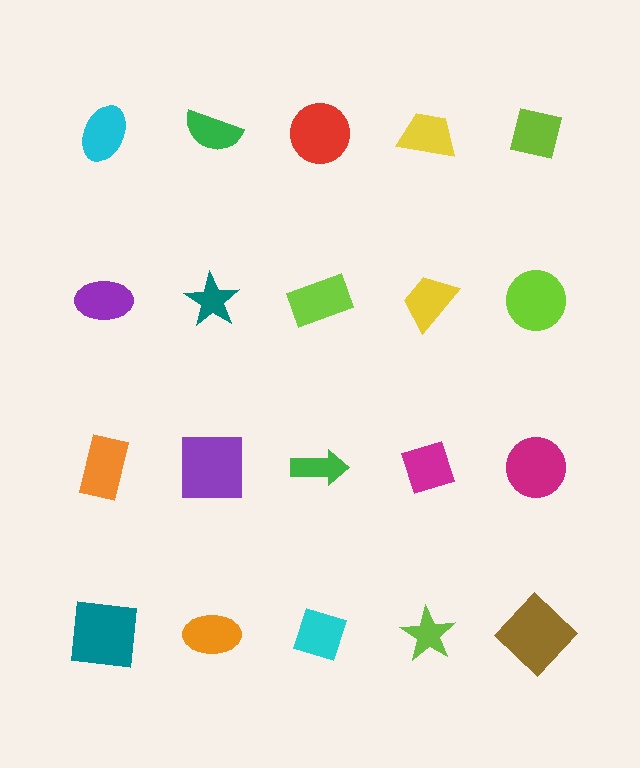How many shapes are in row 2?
5 shapes.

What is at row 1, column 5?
A lime square.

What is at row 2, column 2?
A teal star.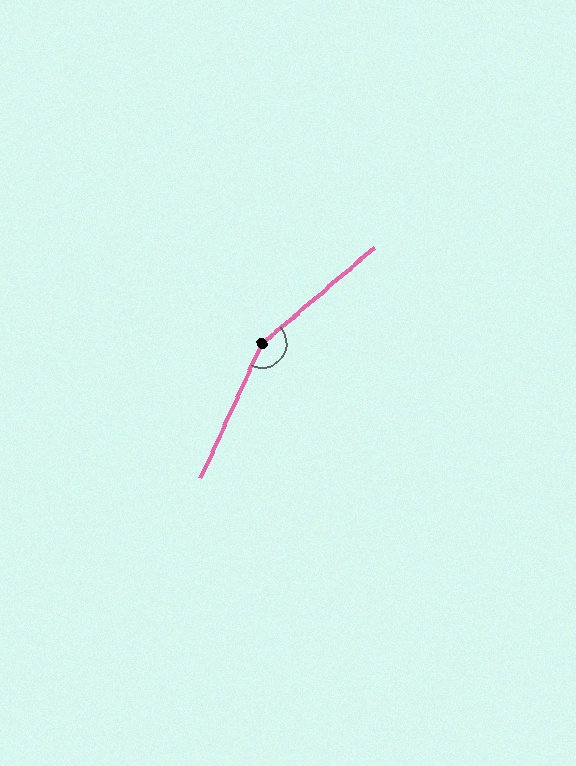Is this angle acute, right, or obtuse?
It is obtuse.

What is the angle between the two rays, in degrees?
Approximately 155 degrees.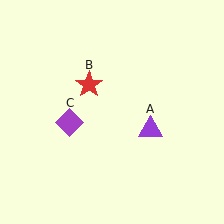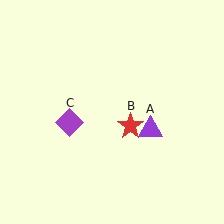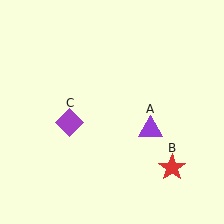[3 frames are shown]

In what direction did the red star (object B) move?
The red star (object B) moved down and to the right.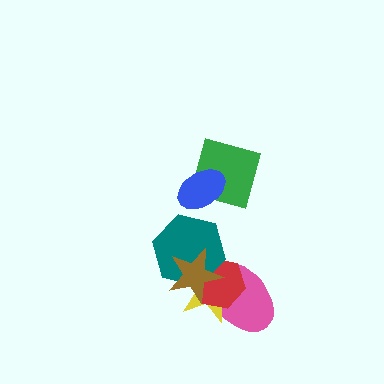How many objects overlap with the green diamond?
1 object overlaps with the green diamond.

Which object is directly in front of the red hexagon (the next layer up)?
The teal hexagon is directly in front of the red hexagon.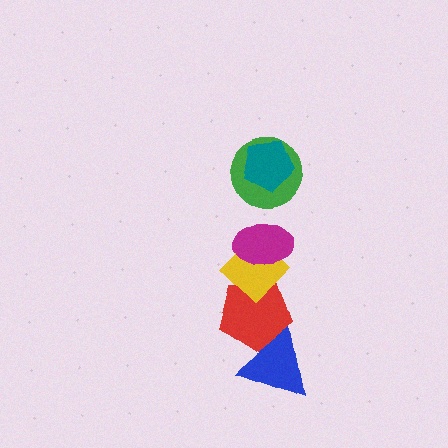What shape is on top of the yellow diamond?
The magenta ellipse is on top of the yellow diamond.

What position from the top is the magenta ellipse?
The magenta ellipse is 3rd from the top.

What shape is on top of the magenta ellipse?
The green circle is on top of the magenta ellipse.